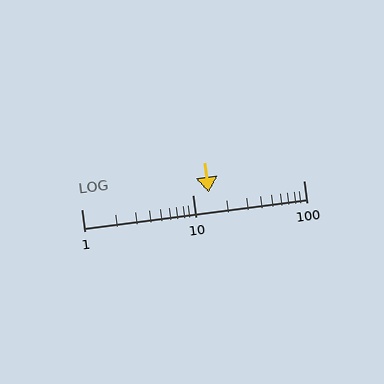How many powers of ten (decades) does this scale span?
The scale spans 2 decades, from 1 to 100.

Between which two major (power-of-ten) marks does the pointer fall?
The pointer is between 10 and 100.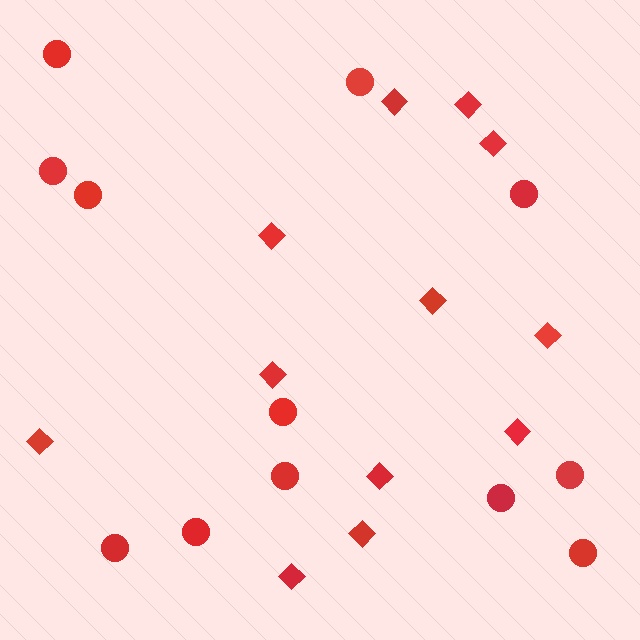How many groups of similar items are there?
There are 2 groups: one group of diamonds (12) and one group of circles (12).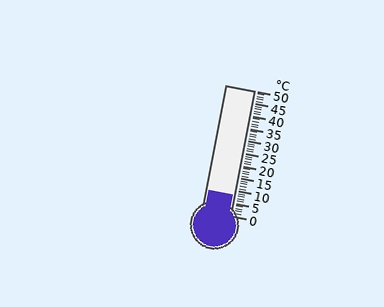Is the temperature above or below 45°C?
The temperature is below 45°C.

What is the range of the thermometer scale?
The thermometer scale ranges from 0°C to 50°C.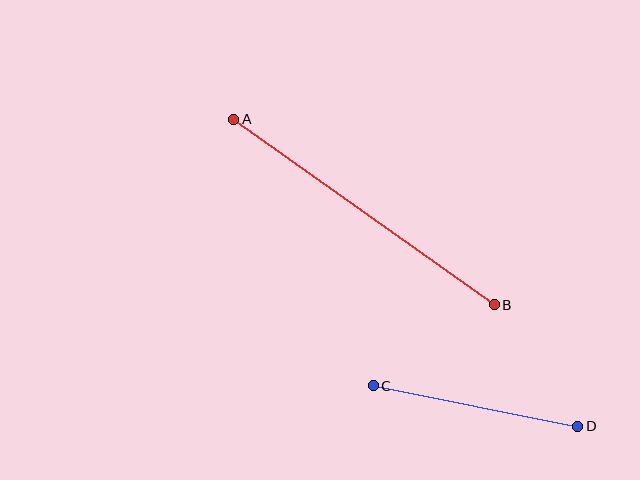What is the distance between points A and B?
The distance is approximately 320 pixels.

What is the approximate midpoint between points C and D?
The midpoint is at approximately (476, 406) pixels.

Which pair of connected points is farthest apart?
Points A and B are farthest apart.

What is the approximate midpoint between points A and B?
The midpoint is at approximately (364, 212) pixels.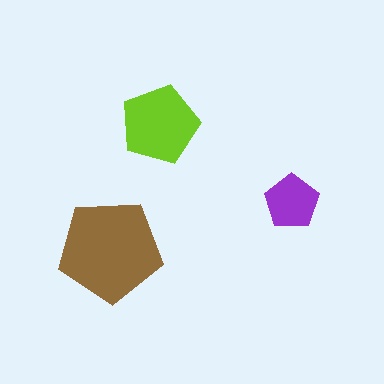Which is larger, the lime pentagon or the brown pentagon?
The brown one.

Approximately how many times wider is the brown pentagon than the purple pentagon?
About 2 times wider.